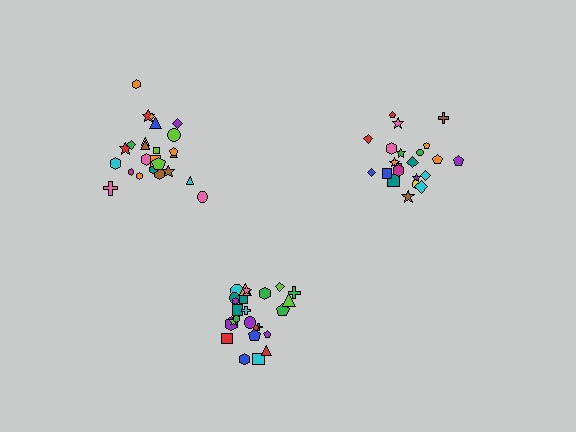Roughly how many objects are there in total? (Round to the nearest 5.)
Roughly 70 objects in total.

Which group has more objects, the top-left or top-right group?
The top-left group.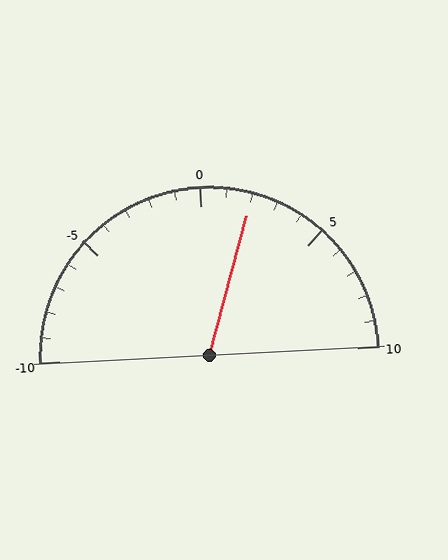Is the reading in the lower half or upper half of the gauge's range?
The reading is in the upper half of the range (-10 to 10).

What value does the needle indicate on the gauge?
The needle indicates approximately 2.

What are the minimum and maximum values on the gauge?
The gauge ranges from -10 to 10.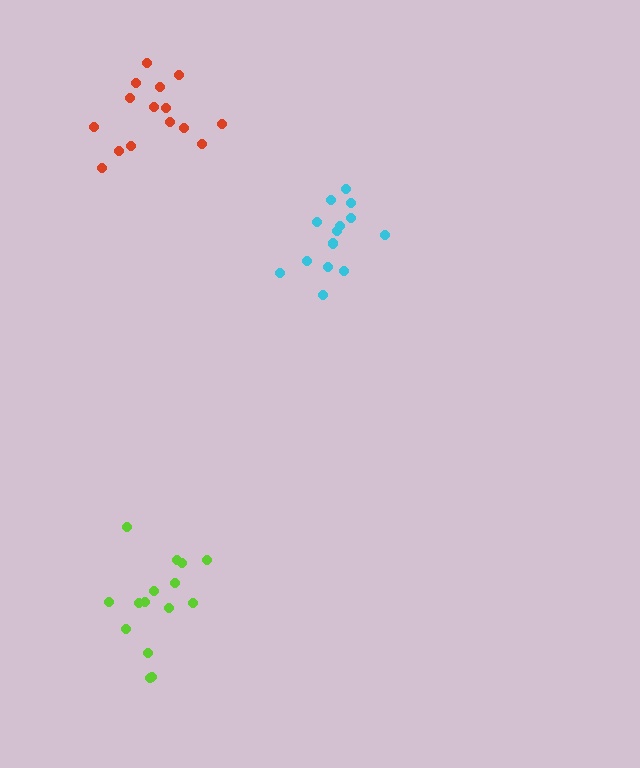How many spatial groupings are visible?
There are 3 spatial groupings.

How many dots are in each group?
Group 1: 14 dots, Group 2: 15 dots, Group 3: 15 dots (44 total).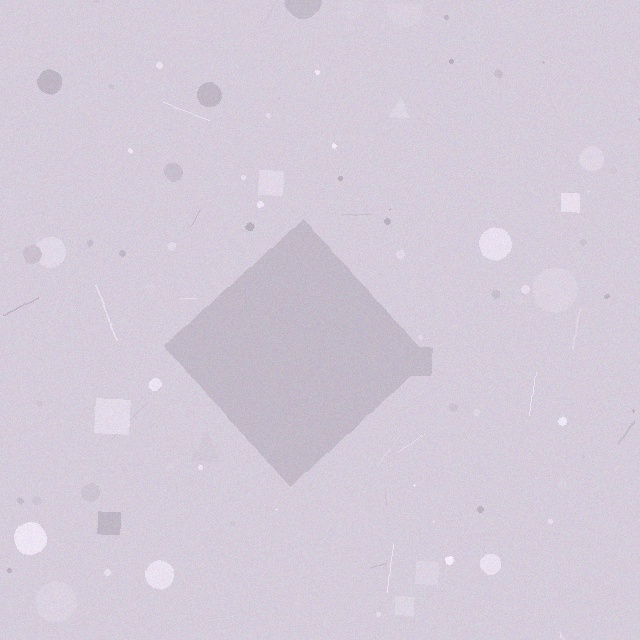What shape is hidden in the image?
A diamond is hidden in the image.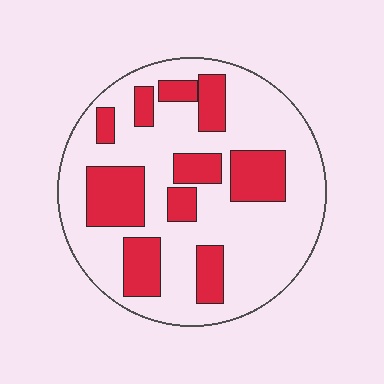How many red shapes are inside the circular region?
10.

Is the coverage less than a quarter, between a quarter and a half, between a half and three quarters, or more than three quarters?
Between a quarter and a half.